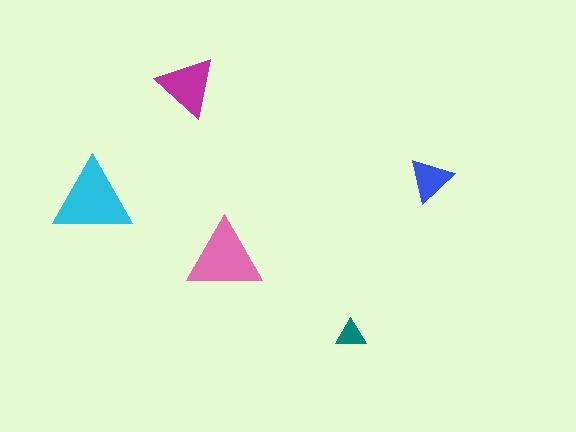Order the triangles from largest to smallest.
the cyan one, the pink one, the magenta one, the blue one, the teal one.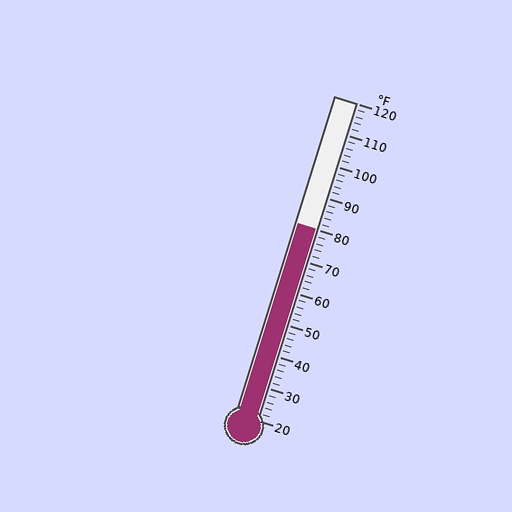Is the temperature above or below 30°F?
The temperature is above 30°F.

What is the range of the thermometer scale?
The thermometer scale ranges from 20°F to 120°F.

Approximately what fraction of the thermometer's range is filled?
The thermometer is filled to approximately 60% of its range.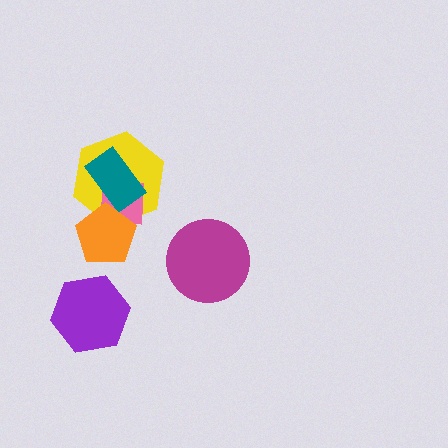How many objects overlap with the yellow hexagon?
3 objects overlap with the yellow hexagon.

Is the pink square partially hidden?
Yes, it is partially covered by another shape.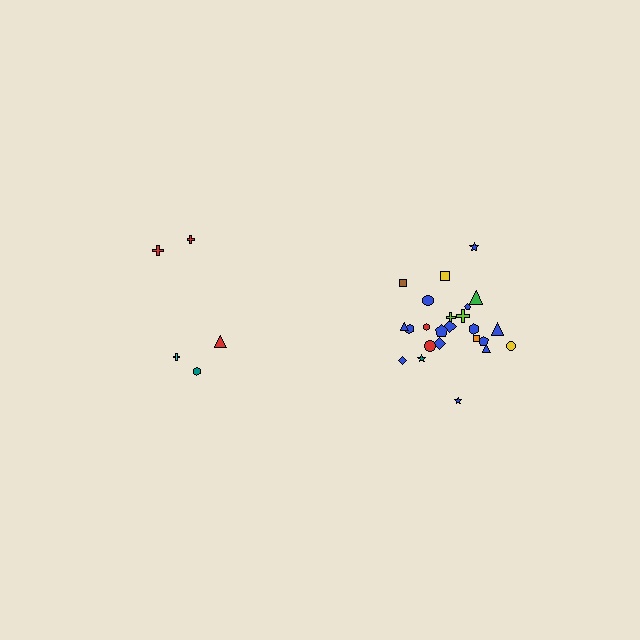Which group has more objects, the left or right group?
The right group.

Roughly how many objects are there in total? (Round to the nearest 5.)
Roughly 30 objects in total.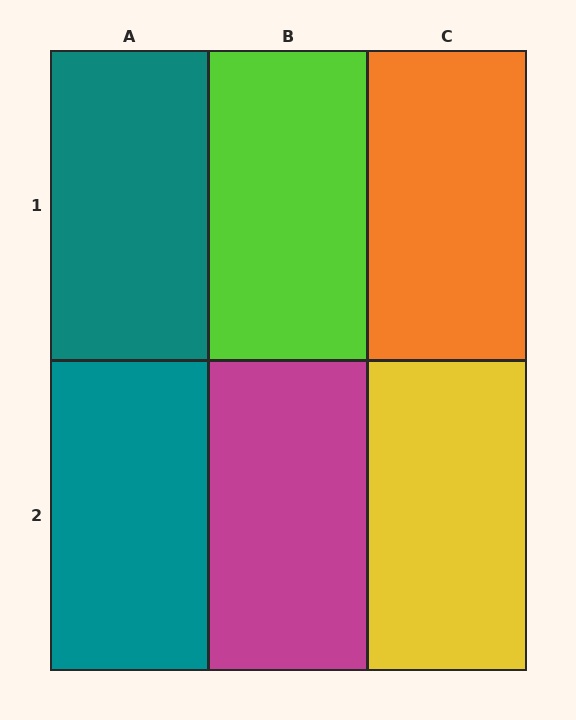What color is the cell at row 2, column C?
Yellow.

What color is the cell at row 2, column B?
Magenta.